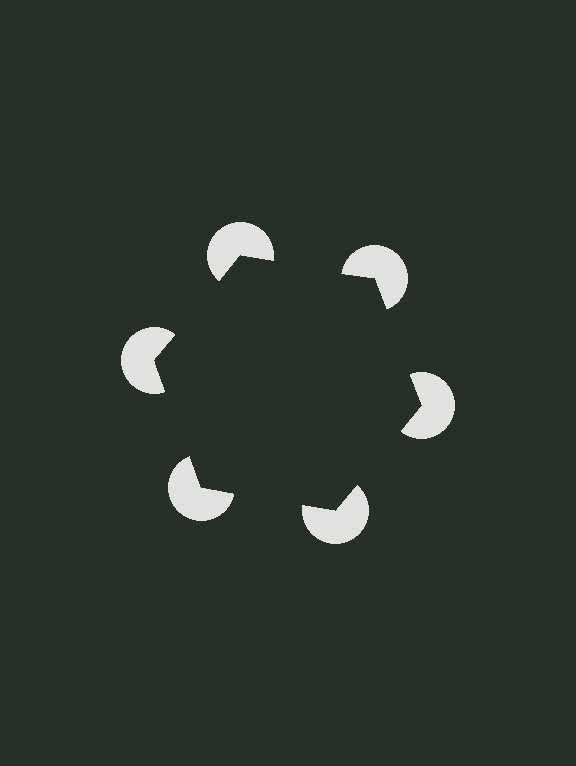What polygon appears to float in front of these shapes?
An illusory hexagon — its edges are inferred from the aligned wedge cuts in the pac-man discs, not physically drawn.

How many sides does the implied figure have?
6 sides.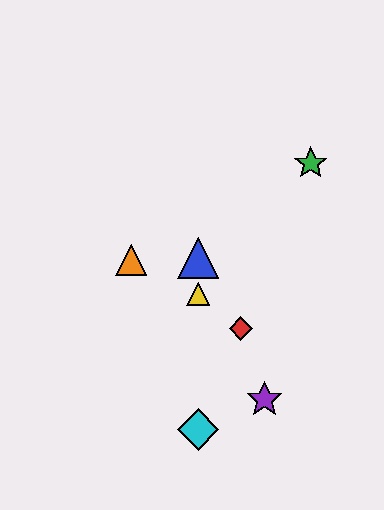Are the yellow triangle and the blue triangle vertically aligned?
Yes, both are at x≈198.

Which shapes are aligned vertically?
The blue triangle, the yellow triangle, the cyan diamond are aligned vertically.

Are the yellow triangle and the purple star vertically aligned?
No, the yellow triangle is at x≈198 and the purple star is at x≈265.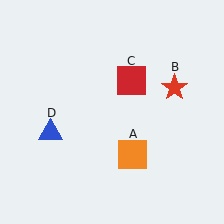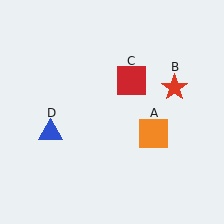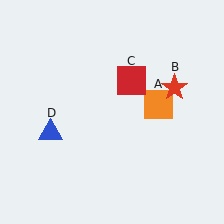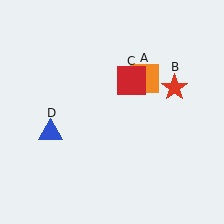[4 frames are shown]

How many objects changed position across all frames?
1 object changed position: orange square (object A).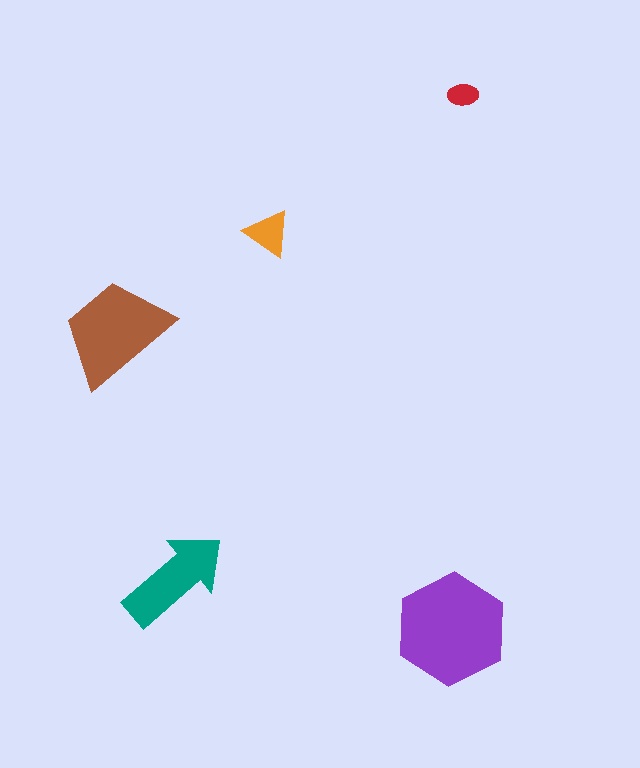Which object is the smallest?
The red ellipse.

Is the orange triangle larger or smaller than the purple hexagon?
Smaller.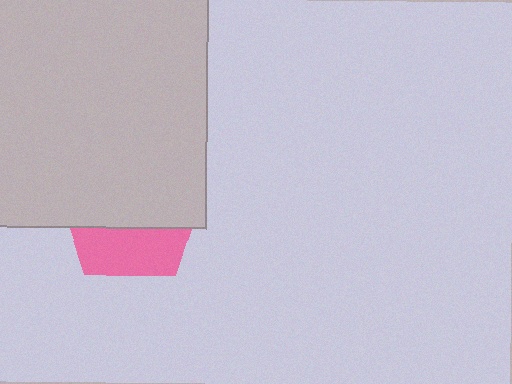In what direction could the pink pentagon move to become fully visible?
The pink pentagon could move down. That would shift it out from behind the light gray rectangle entirely.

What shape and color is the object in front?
The object in front is a light gray rectangle.